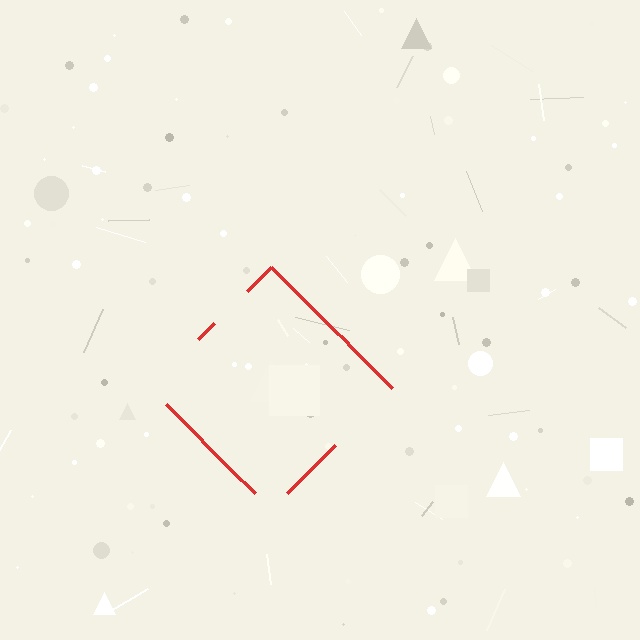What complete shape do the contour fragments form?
The contour fragments form a diamond.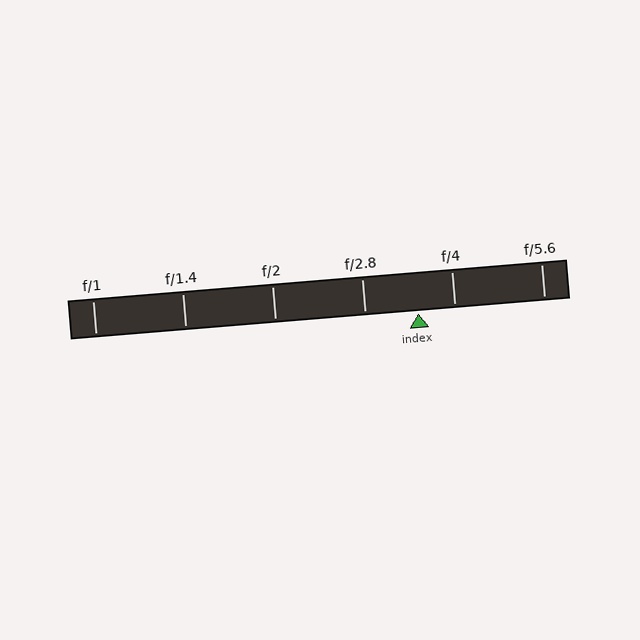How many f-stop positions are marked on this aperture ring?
There are 6 f-stop positions marked.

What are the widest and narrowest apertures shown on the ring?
The widest aperture shown is f/1 and the narrowest is f/5.6.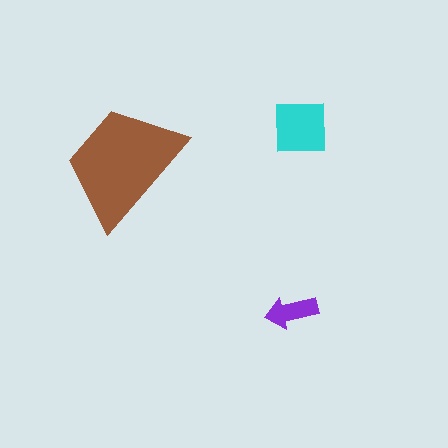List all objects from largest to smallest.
The brown trapezoid, the cyan square, the purple arrow.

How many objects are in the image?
There are 3 objects in the image.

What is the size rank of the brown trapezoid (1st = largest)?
1st.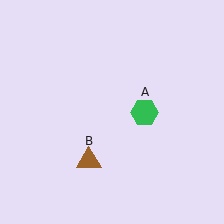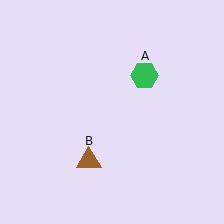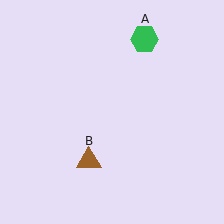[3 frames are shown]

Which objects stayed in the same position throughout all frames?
Brown triangle (object B) remained stationary.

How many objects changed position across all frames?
1 object changed position: green hexagon (object A).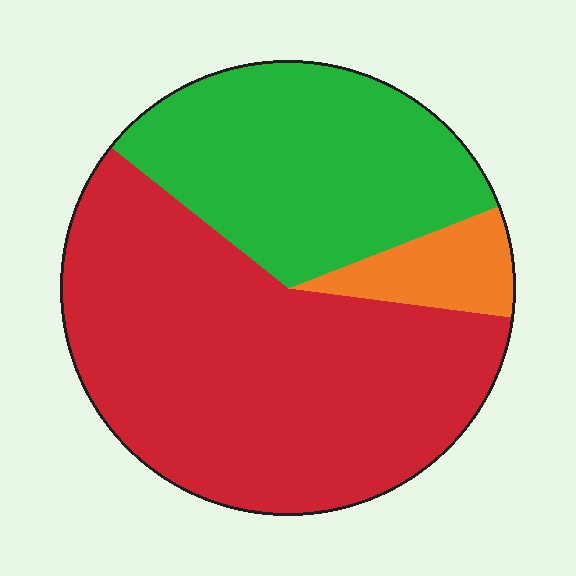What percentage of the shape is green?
Green takes up about one third (1/3) of the shape.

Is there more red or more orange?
Red.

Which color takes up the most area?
Red, at roughly 60%.